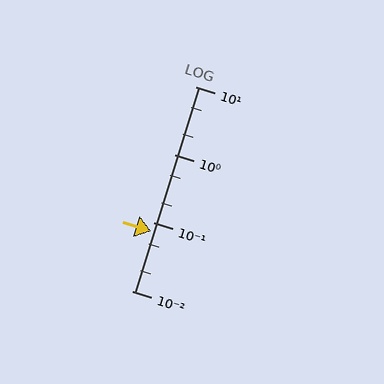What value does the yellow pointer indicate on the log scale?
The pointer indicates approximately 0.074.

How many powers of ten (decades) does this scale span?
The scale spans 3 decades, from 0.01 to 10.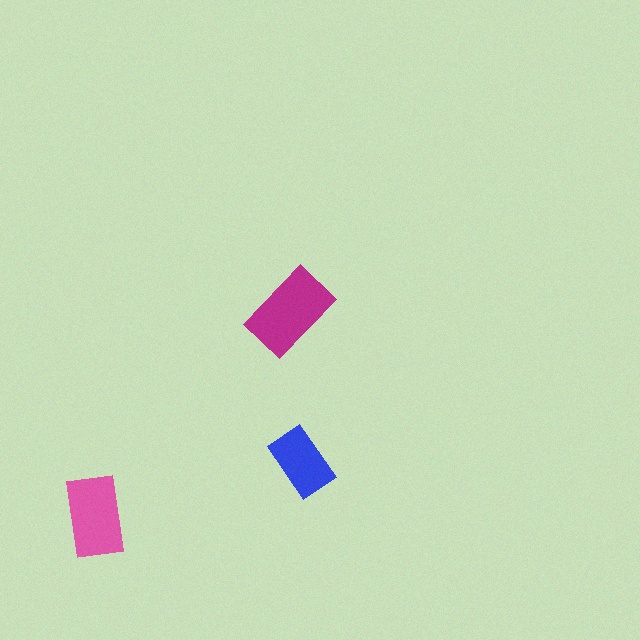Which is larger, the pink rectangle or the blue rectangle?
The pink one.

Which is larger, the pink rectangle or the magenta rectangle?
The magenta one.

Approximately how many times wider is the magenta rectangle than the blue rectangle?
About 1.5 times wider.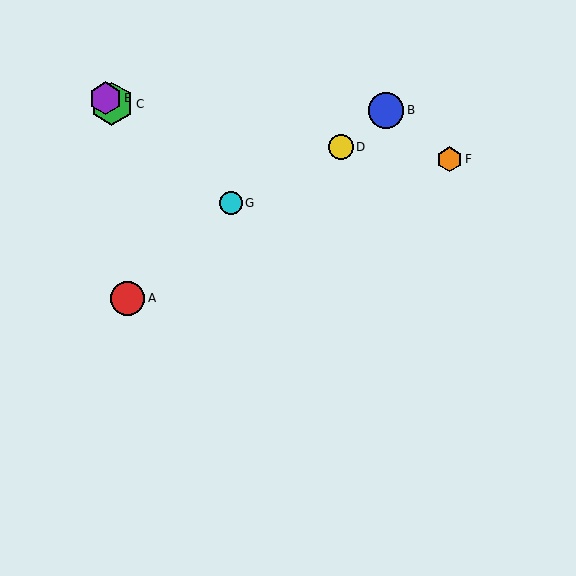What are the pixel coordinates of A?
Object A is at (128, 298).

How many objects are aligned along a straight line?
3 objects (C, E, G) are aligned along a straight line.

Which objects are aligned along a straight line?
Objects C, E, G are aligned along a straight line.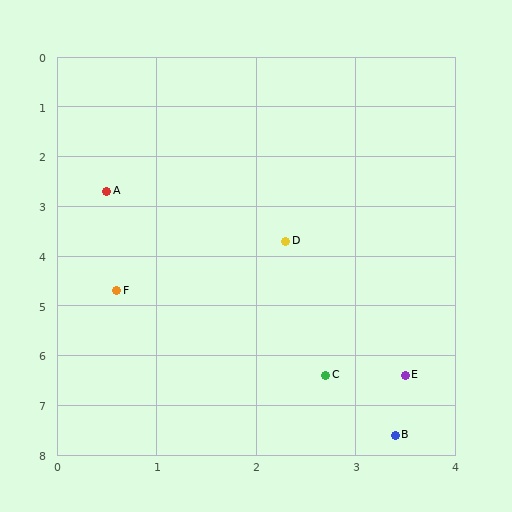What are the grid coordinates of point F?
Point F is at approximately (0.6, 4.7).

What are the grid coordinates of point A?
Point A is at approximately (0.5, 2.7).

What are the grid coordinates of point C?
Point C is at approximately (2.7, 6.4).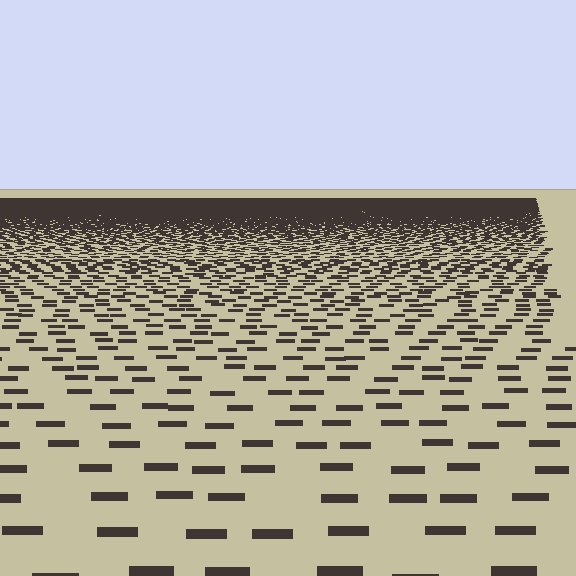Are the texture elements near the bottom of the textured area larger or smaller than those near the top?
Larger. Near the bottom, elements are closer to the viewer and appear at a bigger on-screen size.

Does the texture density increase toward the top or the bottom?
Density increases toward the top.